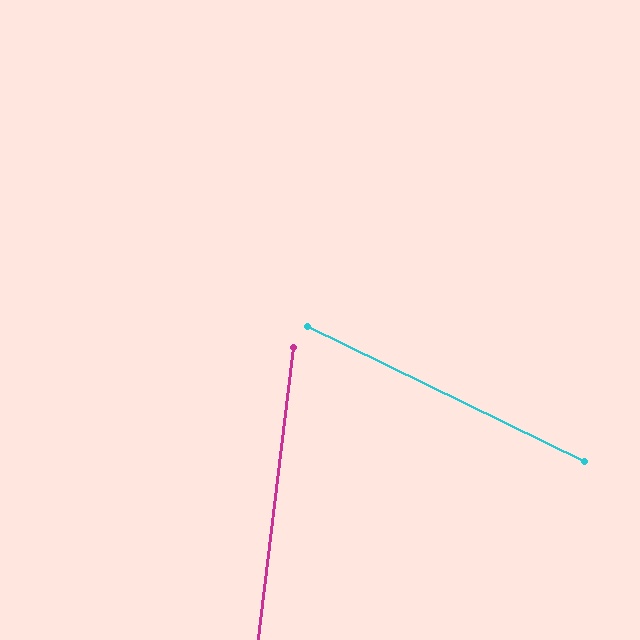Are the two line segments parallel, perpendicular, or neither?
Neither parallel nor perpendicular — they differ by about 71°.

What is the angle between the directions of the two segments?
Approximately 71 degrees.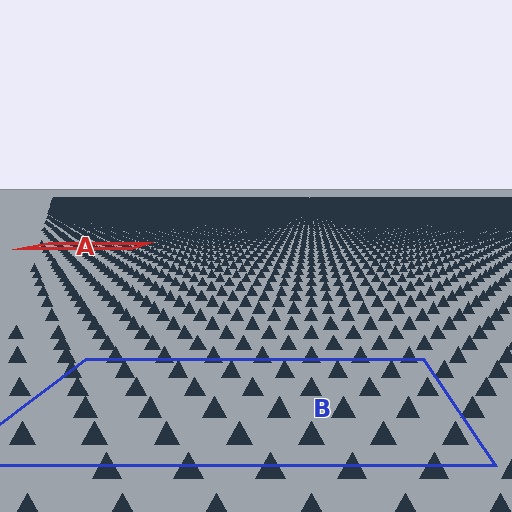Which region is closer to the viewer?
Region B is closer. The texture elements there are larger and more spread out.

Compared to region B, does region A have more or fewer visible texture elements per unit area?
Region A has more texture elements per unit area — they are packed more densely because it is farther away.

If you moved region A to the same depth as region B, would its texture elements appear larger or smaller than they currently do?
They would appear larger. At a closer depth, the same texture elements are projected at a bigger on-screen size.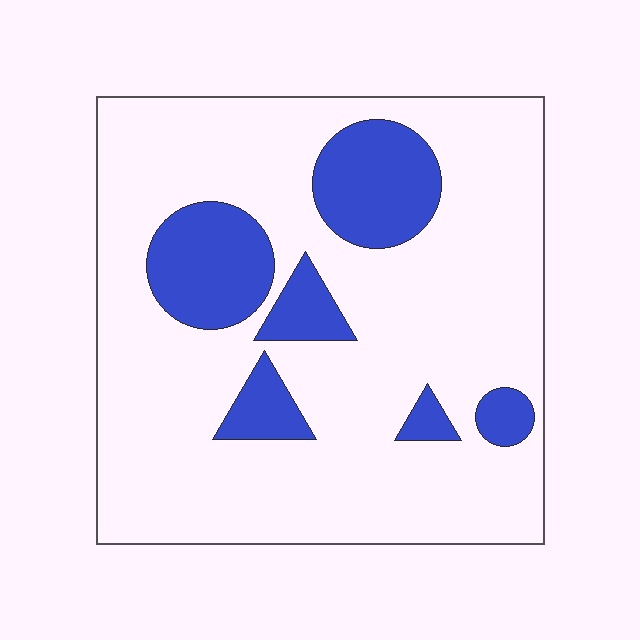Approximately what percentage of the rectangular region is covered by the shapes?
Approximately 20%.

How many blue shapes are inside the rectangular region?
6.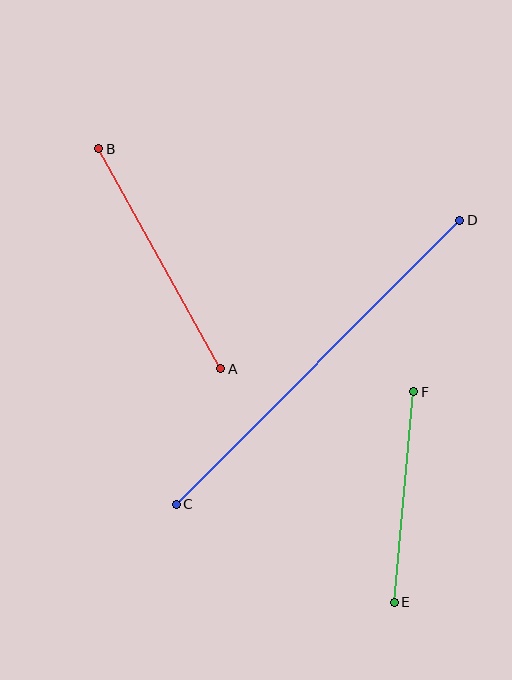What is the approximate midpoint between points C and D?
The midpoint is at approximately (318, 362) pixels.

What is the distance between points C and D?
The distance is approximately 401 pixels.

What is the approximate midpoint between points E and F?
The midpoint is at approximately (404, 497) pixels.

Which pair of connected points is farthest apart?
Points C and D are farthest apart.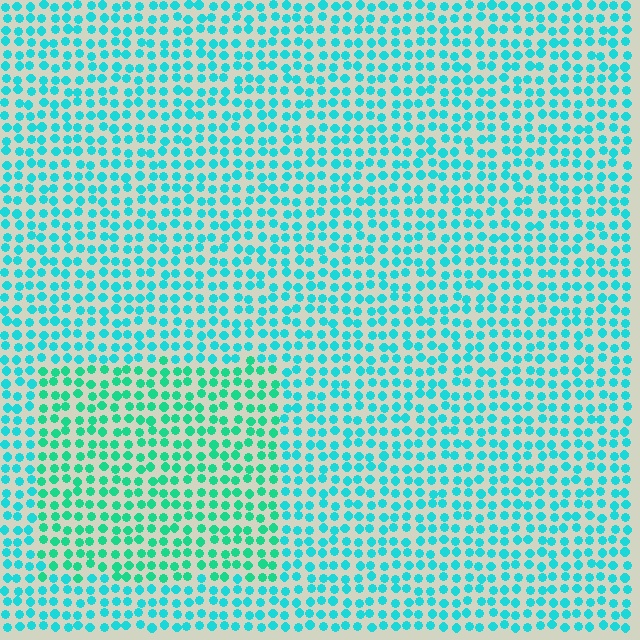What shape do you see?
I see a rectangle.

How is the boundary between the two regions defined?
The boundary is defined purely by a slight shift in hue (about 25 degrees). Spacing, size, and orientation are identical on both sides.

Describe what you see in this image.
The image is filled with small cyan elements in a uniform arrangement. A rectangle-shaped region is visible where the elements are tinted to a slightly different hue, forming a subtle color boundary.